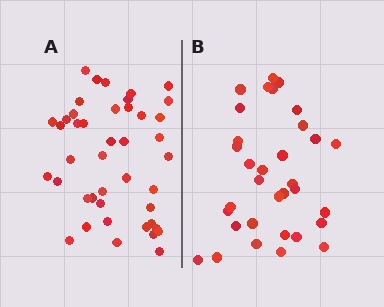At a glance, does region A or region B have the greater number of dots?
Region A (the left region) has more dots.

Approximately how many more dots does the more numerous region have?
Region A has roughly 10 or so more dots than region B.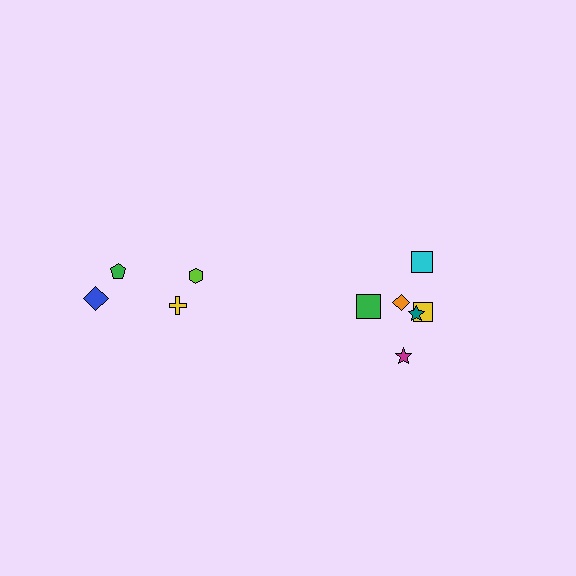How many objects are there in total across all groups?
There are 10 objects.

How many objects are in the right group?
There are 6 objects.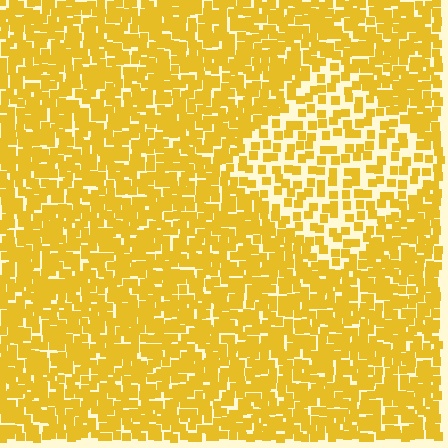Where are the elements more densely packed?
The elements are more densely packed outside the diamond boundary.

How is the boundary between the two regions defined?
The boundary is defined by a change in element density (approximately 2.1x ratio). All elements are the same color, size, and shape.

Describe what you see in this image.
The image contains small yellow elements arranged at two different densities. A diamond-shaped region is visible where the elements are less densely packed than the surrounding area.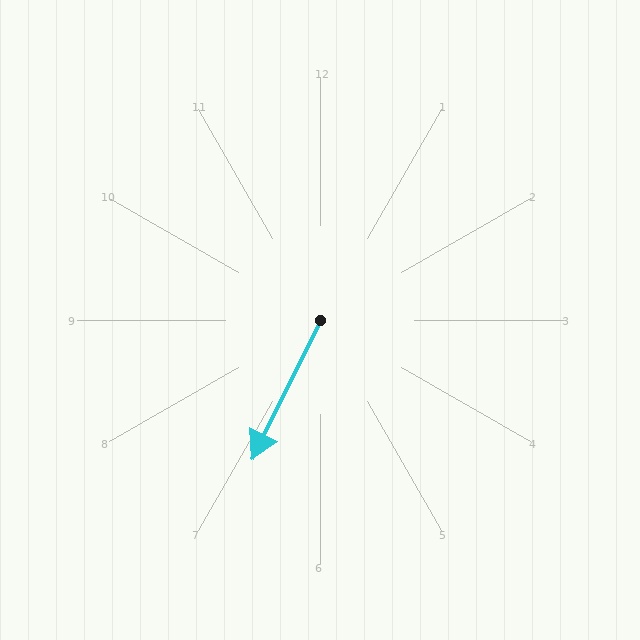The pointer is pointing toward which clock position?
Roughly 7 o'clock.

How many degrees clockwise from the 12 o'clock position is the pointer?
Approximately 206 degrees.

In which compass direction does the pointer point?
Southwest.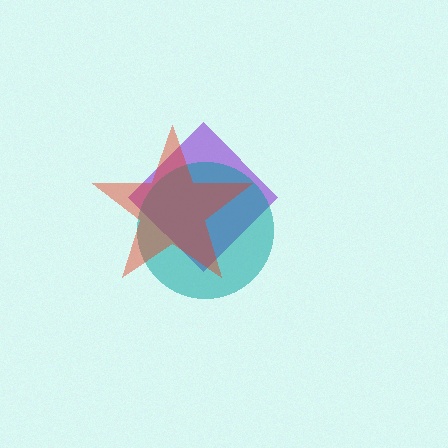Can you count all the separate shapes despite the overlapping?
Yes, there are 3 separate shapes.